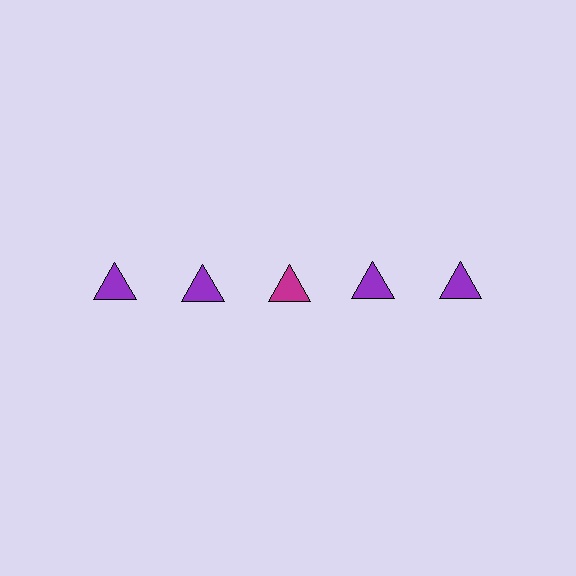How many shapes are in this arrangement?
There are 5 shapes arranged in a grid pattern.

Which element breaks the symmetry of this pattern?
The magenta triangle in the top row, center column breaks the symmetry. All other shapes are purple triangles.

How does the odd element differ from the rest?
It has a different color: magenta instead of purple.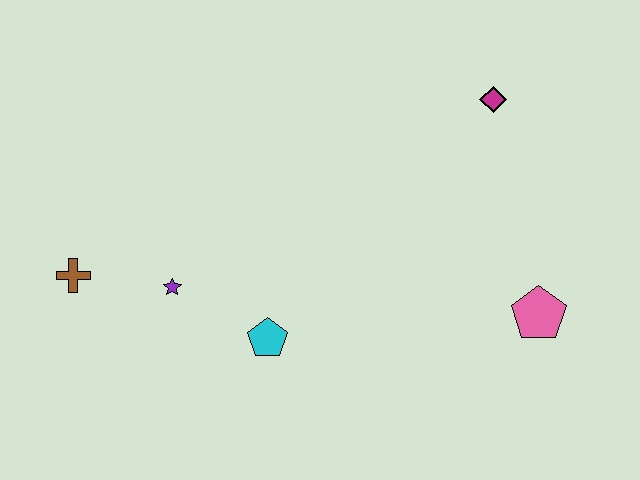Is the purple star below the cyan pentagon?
No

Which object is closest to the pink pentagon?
The magenta diamond is closest to the pink pentagon.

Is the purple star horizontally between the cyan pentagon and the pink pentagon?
No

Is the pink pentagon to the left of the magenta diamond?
No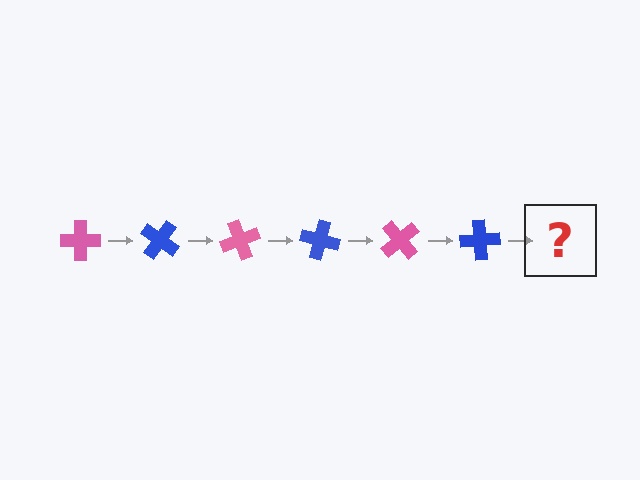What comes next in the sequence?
The next element should be a pink cross, rotated 210 degrees from the start.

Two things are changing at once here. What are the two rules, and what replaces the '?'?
The two rules are that it rotates 35 degrees each step and the color cycles through pink and blue. The '?' should be a pink cross, rotated 210 degrees from the start.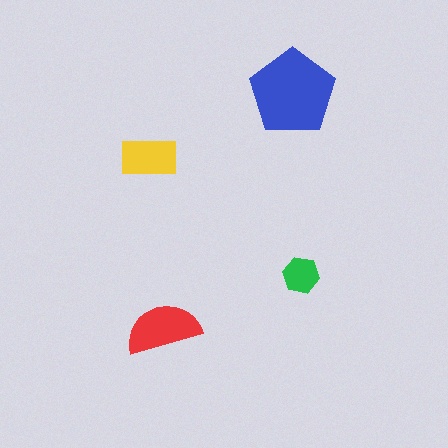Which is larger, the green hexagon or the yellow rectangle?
The yellow rectangle.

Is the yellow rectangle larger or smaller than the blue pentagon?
Smaller.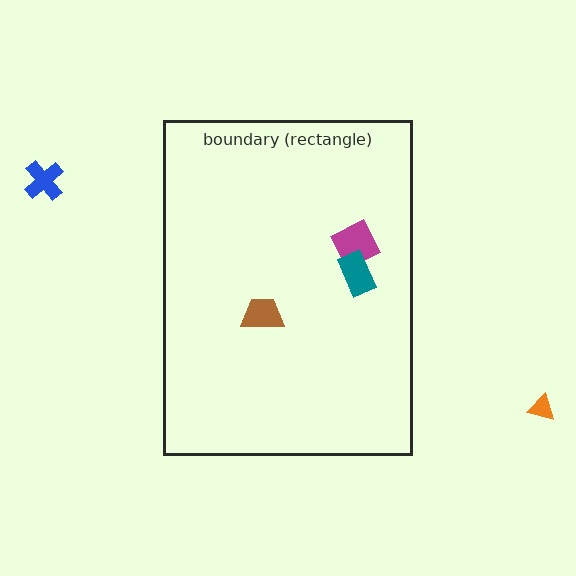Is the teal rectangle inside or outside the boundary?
Inside.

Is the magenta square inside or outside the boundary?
Inside.